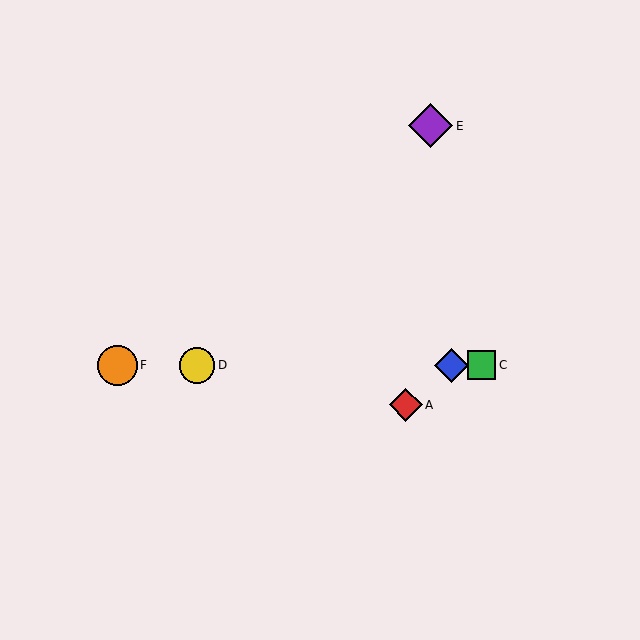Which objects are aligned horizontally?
Objects B, C, D, F are aligned horizontally.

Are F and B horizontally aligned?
Yes, both are at y≈365.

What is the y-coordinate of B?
Object B is at y≈365.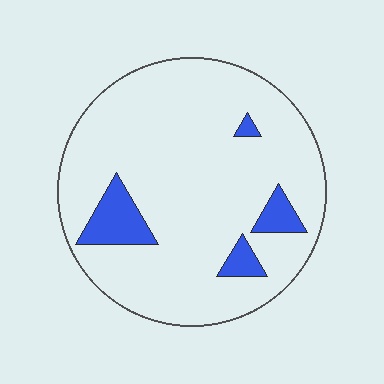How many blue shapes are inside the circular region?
4.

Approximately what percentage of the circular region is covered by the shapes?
Approximately 10%.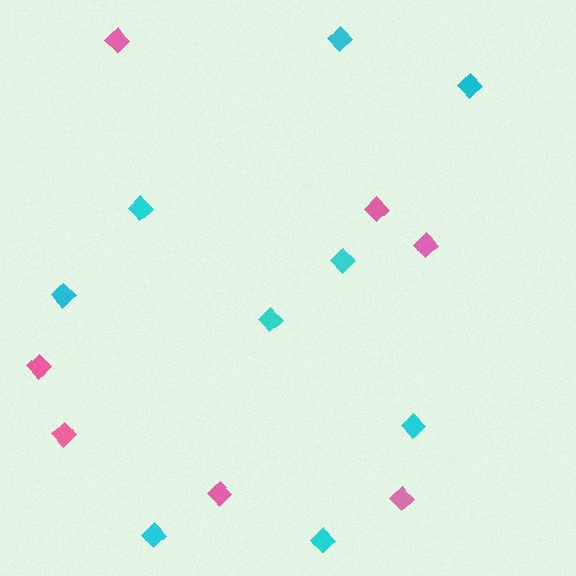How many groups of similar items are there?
There are 2 groups: one group of cyan diamonds (9) and one group of pink diamonds (7).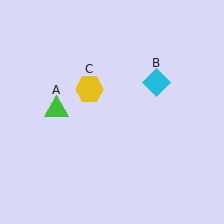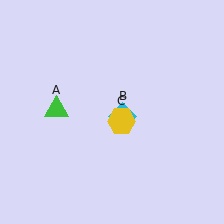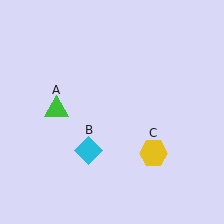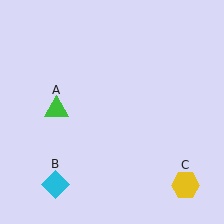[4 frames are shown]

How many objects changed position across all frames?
2 objects changed position: cyan diamond (object B), yellow hexagon (object C).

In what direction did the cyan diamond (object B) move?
The cyan diamond (object B) moved down and to the left.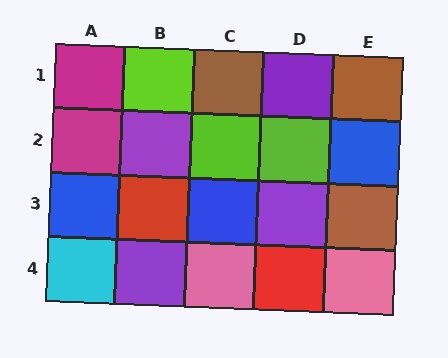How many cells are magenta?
2 cells are magenta.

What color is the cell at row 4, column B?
Purple.